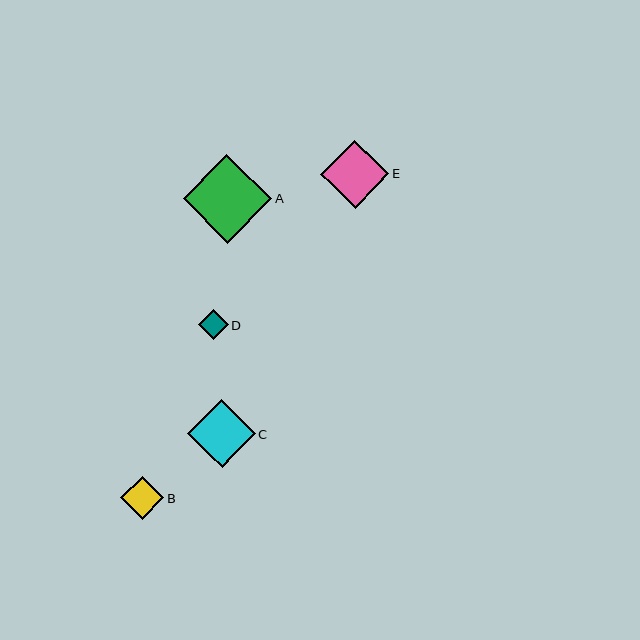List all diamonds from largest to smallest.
From largest to smallest: A, E, C, B, D.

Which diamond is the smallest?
Diamond D is the smallest with a size of approximately 30 pixels.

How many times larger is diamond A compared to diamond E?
Diamond A is approximately 1.3 times the size of diamond E.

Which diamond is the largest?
Diamond A is the largest with a size of approximately 89 pixels.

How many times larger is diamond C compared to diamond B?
Diamond C is approximately 1.6 times the size of diamond B.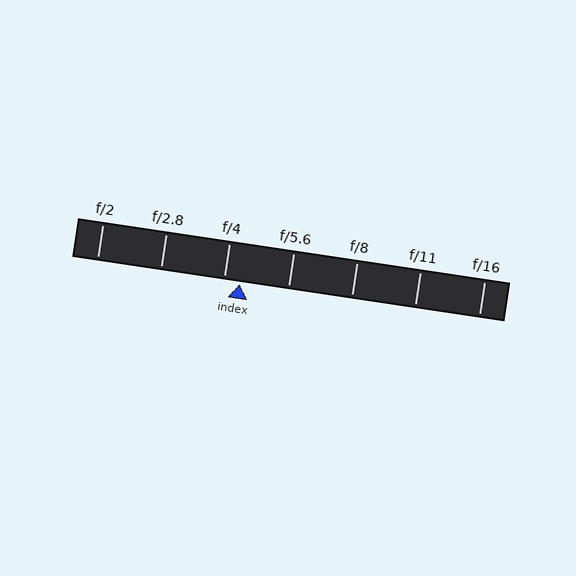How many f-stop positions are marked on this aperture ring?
There are 7 f-stop positions marked.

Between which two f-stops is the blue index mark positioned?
The index mark is between f/4 and f/5.6.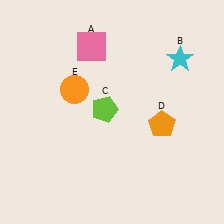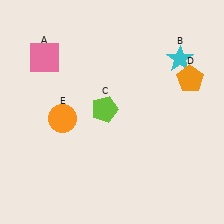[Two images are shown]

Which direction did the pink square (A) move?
The pink square (A) moved left.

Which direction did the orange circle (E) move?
The orange circle (E) moved down.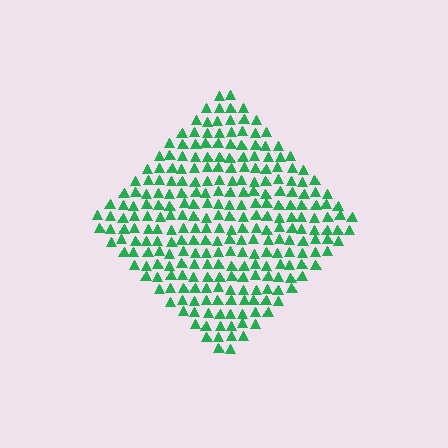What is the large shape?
The large shape is a diamond.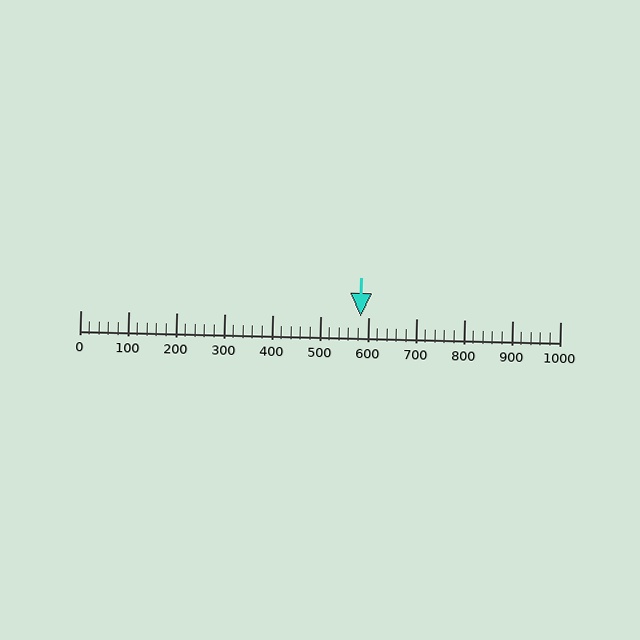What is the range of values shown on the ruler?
The ruler shows values from 0 to 1000.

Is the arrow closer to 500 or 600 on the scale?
The arrow is closer to 600.